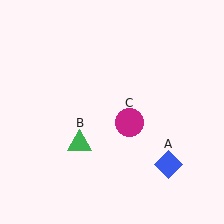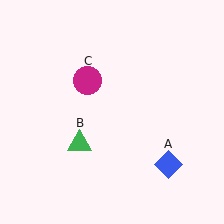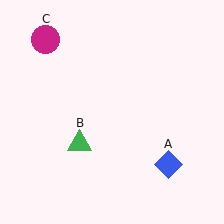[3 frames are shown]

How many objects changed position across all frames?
1 object changed position: magenta circle (object C).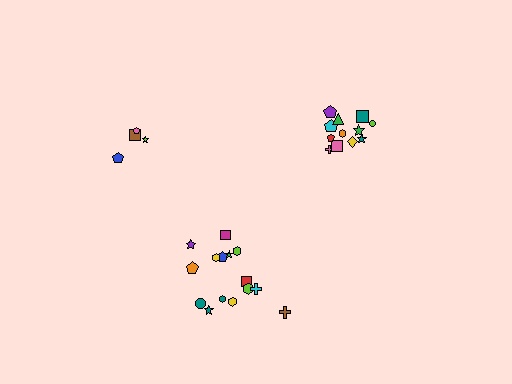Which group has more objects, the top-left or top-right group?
The top-right group.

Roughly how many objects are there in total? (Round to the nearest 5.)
Roughly 30 objects in total.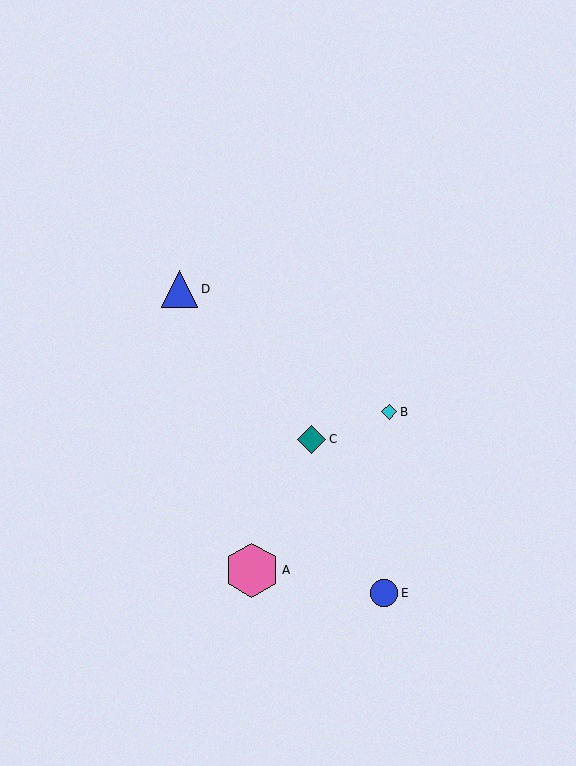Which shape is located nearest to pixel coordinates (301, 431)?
The teal diamond (labeled C) at (312, 439) is nearest to that location.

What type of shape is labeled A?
Shape A is a pink hexagon.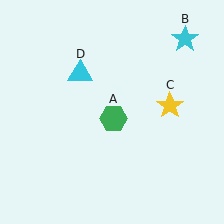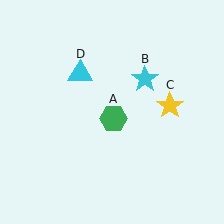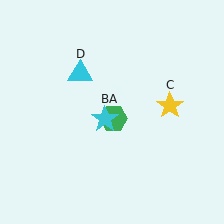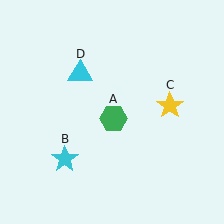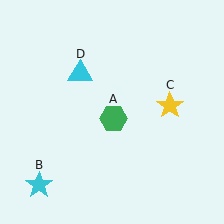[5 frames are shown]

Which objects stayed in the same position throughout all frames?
Green hexagon (object A) and yellow star (object C) and cyan triangle (object D) remained stationary.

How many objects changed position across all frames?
1 object changed position: cyan star (object B).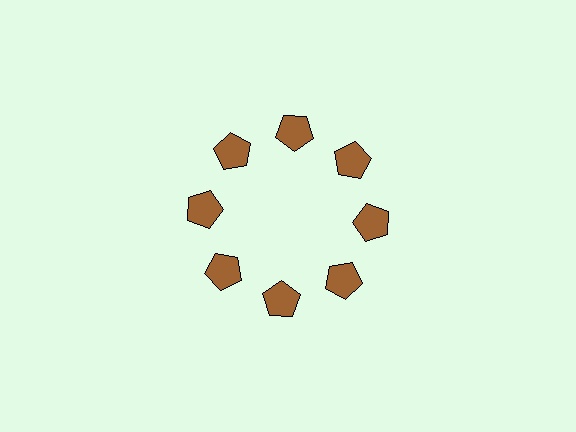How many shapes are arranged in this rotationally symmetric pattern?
There are 8 shapes, arranged in 8 groups of 1.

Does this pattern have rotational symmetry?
Yes, this pattern has 8-fold rotational symmetry. It looks the same after rotating 45 degrees around the center.